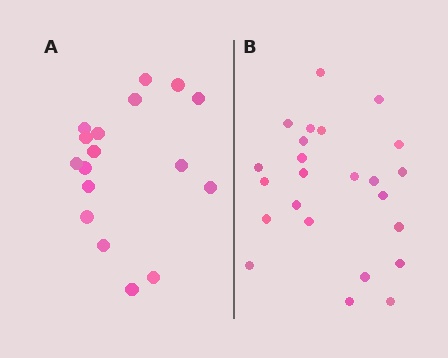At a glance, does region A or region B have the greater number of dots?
Region B (the right region) has more dots.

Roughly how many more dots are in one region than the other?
Region B has roughly 8 or so more dots than region A.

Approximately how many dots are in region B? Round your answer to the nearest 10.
About 20 dots. (The exact count is 24, which rounds to 20.)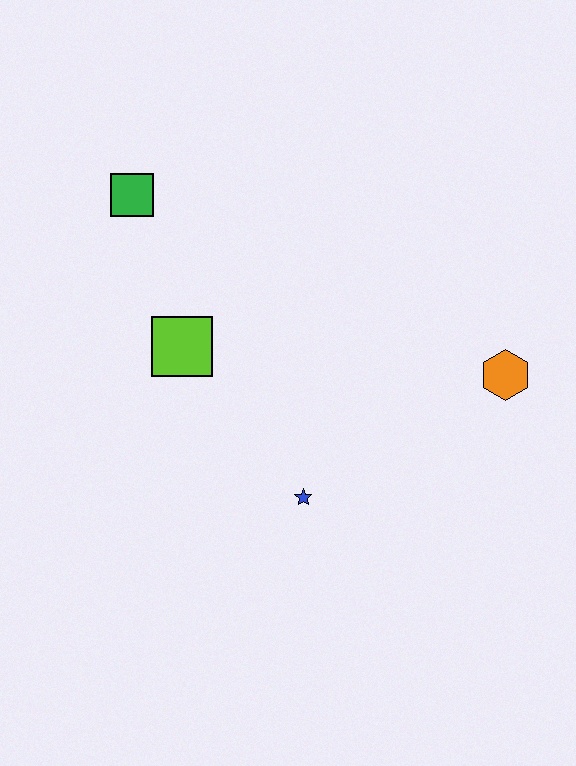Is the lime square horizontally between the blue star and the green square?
Yes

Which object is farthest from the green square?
The orange hexagon is farthest from the green square.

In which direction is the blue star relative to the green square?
The blue star is below the green square.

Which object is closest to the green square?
The lime square is closest to the green square.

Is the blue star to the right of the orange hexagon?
No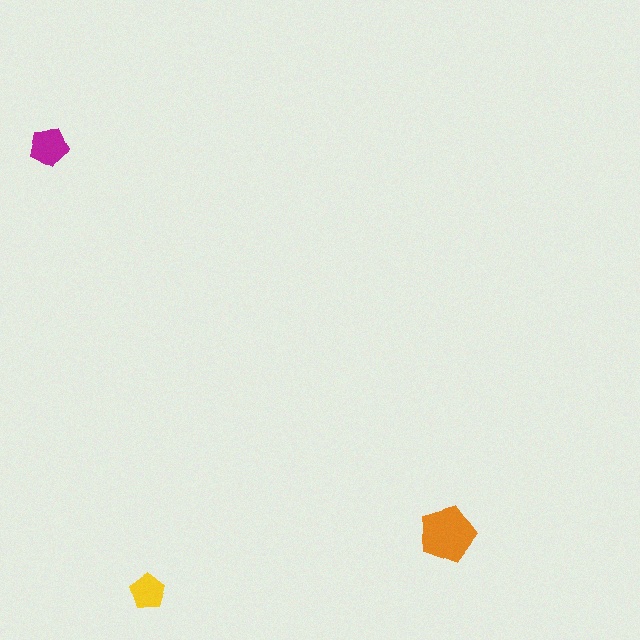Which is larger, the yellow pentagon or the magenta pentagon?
The magenta one.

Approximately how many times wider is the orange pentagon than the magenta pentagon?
About 1.5 times wider.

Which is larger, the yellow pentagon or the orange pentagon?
The orange one.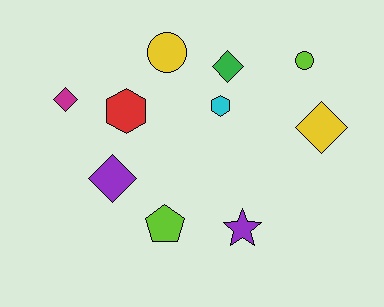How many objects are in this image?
There are 10 objects.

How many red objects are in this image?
There is 1 red object.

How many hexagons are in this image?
There are 2 hexagons.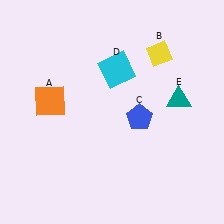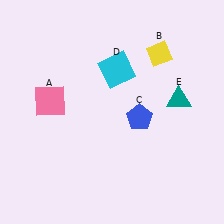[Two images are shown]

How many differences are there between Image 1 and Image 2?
There is 1 difference between the two images.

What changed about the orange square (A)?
In Image 1, A is orange. In Image 2, it changed to pink.